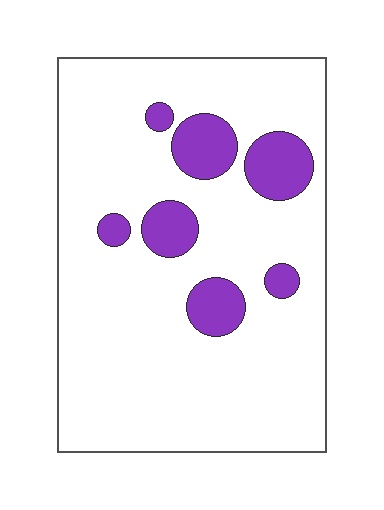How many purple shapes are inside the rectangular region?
7.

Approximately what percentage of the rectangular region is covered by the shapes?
Approximately 15%.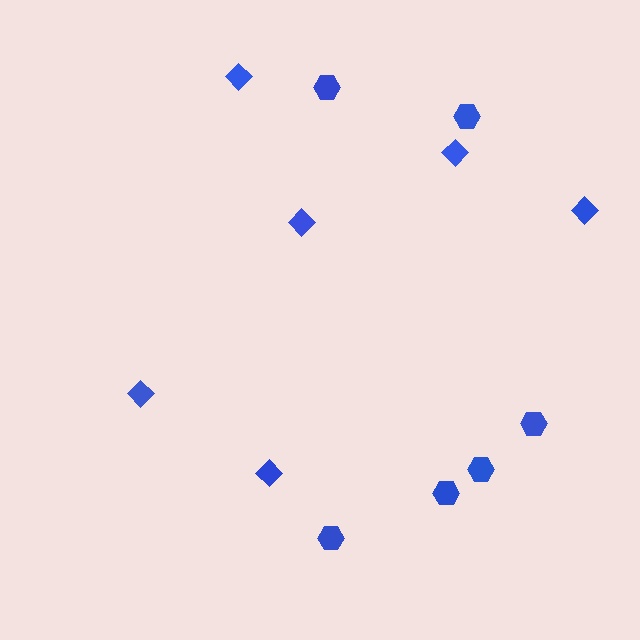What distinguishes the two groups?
There are 2 groups: one group of hexagons (6) and one group of diamonds (6).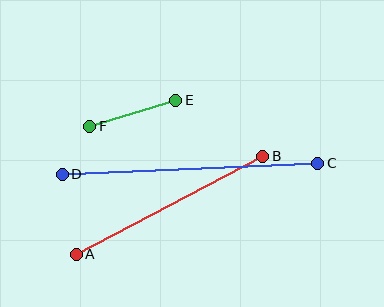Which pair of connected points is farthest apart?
Points C and D are farthest apart.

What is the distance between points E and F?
The distance is approximately 90 pixels.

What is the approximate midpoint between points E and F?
The midpoint is at approximately (133, 113) pixels.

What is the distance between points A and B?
The distance is approximately 211 pixels.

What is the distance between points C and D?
The distance is approximately 256 pixels.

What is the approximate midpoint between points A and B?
The midpoint is at approximately (170, 205) pixels.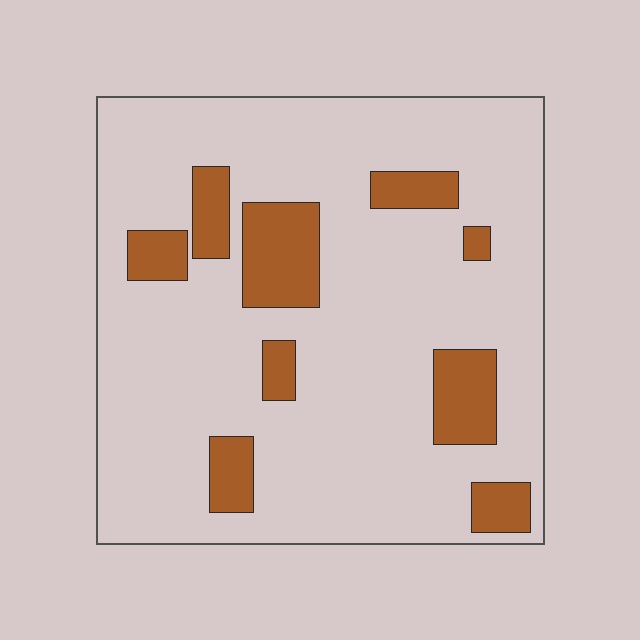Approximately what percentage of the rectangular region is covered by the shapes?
Approximately 15%.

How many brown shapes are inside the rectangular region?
9.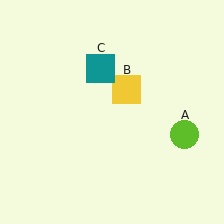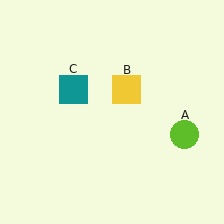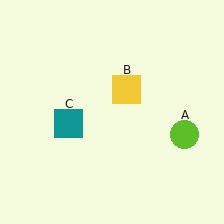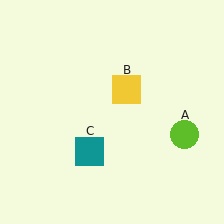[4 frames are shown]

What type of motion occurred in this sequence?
The teal square (object C) rotated counterclockwise around the center of the scene.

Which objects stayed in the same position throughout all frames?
Lime circle (object A) and yellow square (object B) remained stationary.